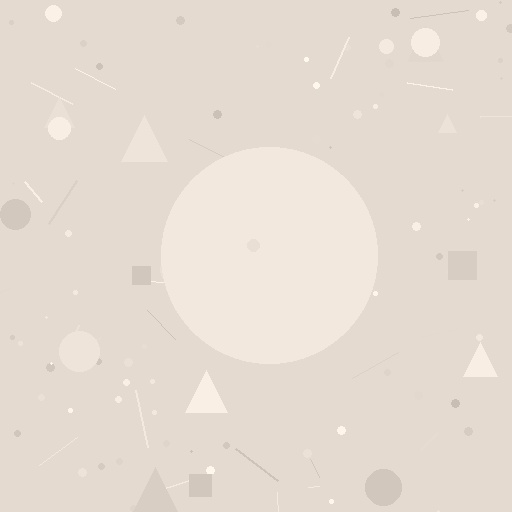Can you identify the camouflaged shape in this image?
The camouflaged shape is a circle.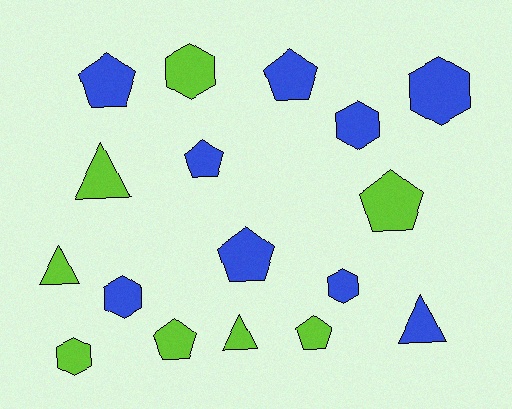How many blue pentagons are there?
There are 4 blue pentagons.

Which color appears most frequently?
Blue, with 9 objects.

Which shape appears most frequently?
Pentagon, with 7 objects.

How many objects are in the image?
There are 17 objects.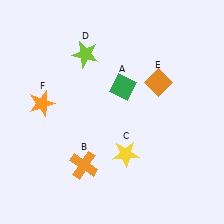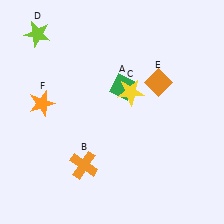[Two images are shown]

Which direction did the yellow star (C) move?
The yellow star (C) moved up.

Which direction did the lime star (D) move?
The lime star (D) moved left.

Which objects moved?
The objects that moved are: the yellow star (C), the lime star (D).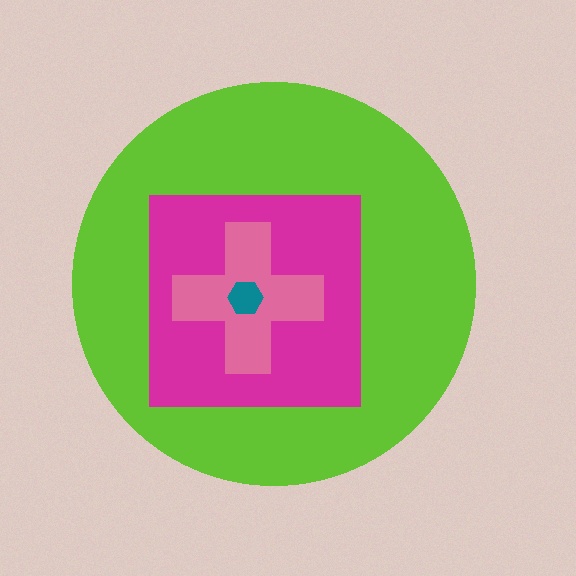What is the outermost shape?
The lime circle.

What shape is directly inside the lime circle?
The magenta square.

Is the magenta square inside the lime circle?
Yes.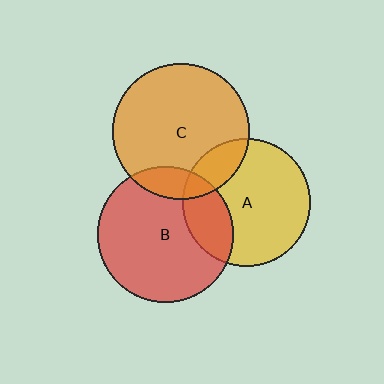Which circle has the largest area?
Circle C (orange).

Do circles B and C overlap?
Yes.